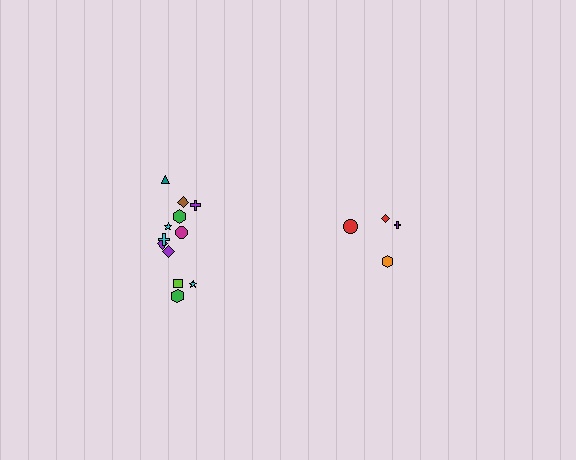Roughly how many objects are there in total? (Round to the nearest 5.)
Roughly 15 objects in total.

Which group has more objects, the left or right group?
The left group.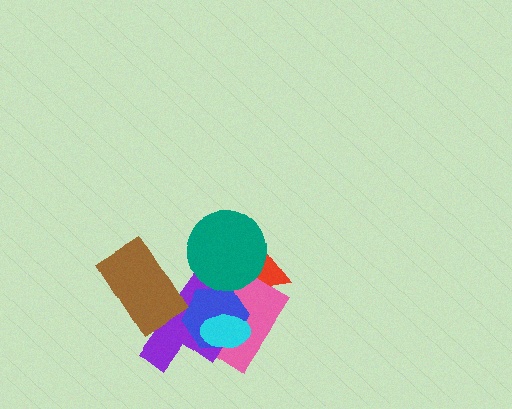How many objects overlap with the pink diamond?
5 objects overlap with the pink diamond.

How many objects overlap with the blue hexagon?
4 objects overlap with the blue hexagon.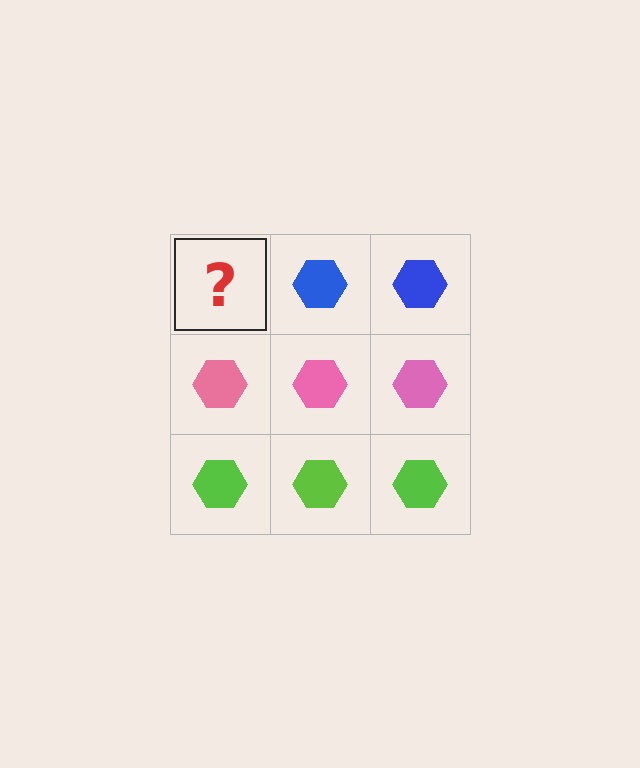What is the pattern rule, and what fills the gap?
The rule is that each row has a consistent color. The gap should be filled with a blue hexagon.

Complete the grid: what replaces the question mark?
The question mark should be replaced with a blue hexagon.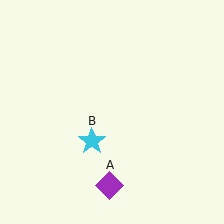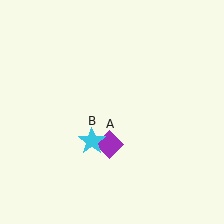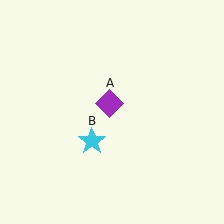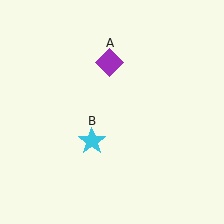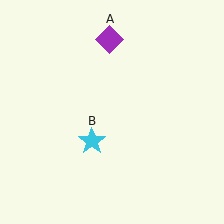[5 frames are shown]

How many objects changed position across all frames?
1 object changed position: purple diamond (object A).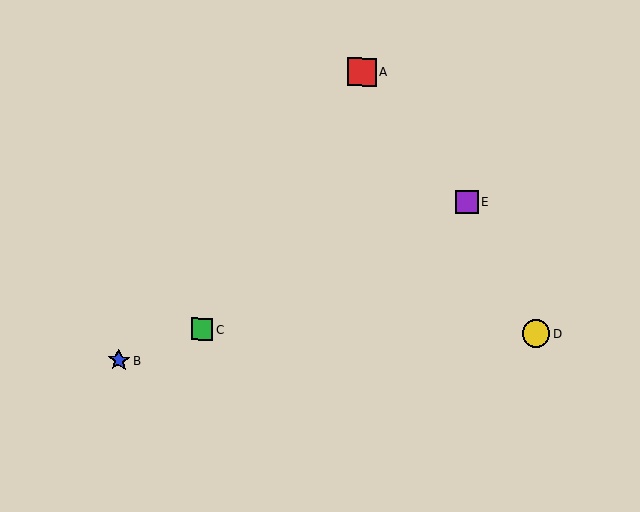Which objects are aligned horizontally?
Objects C, D are aligned horizontally.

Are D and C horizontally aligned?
Yes, both are at y≈333.